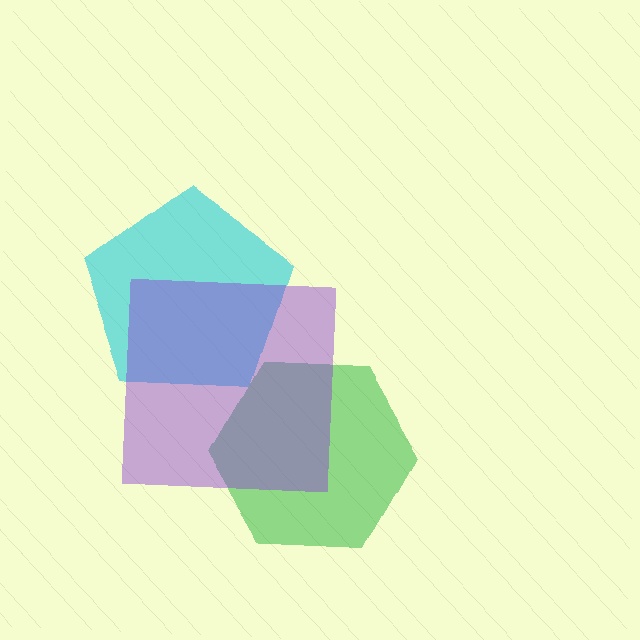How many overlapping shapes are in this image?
There are 3 overlapping shapes in the image.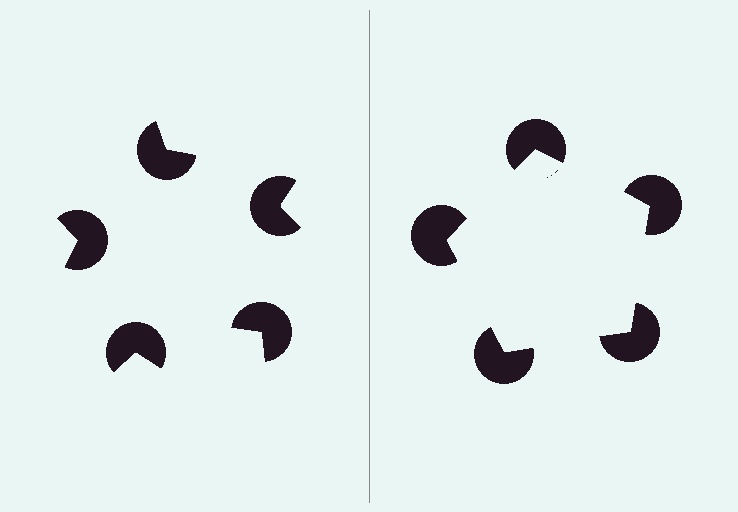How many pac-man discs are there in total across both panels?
10 — 5 on each side.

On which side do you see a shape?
An illusory pentagon appears on the right side. On the left side the wedge cuts are rotated, so no coherent shape forms.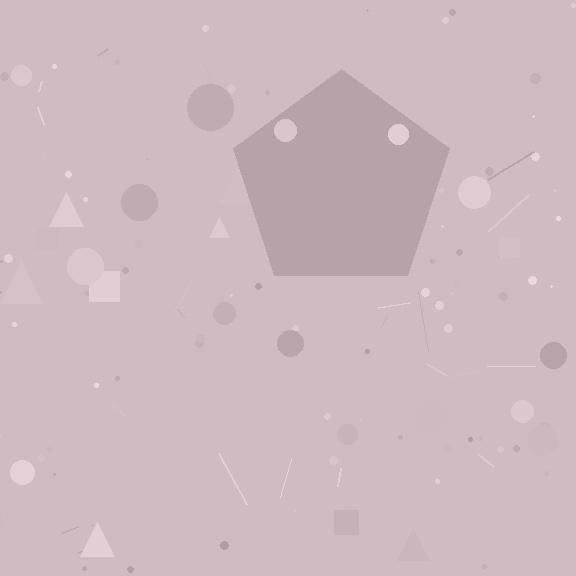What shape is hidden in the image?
A pentagon is hidden in the image.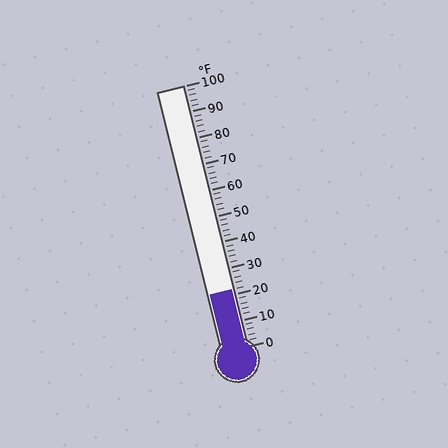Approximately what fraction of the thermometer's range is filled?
The thermometer is filled to approximately 20% of its range.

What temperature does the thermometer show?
The thermometer shows approximately 22°F.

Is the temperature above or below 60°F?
The temperature is below 60°F.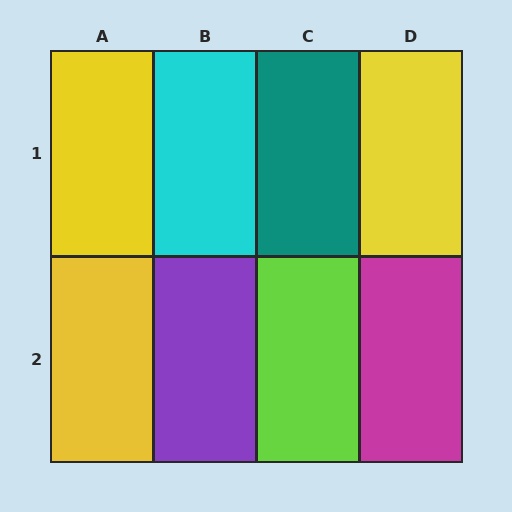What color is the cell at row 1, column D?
Yellow.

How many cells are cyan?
1 cell is cyan.